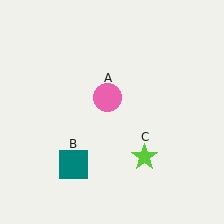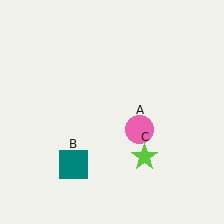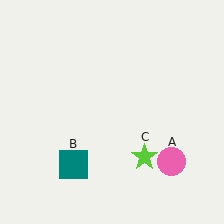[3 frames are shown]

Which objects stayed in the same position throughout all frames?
Teal square (object B) and lime star (object C) remained stationary.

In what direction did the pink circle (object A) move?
The pink circle (object A) moved down and to the right.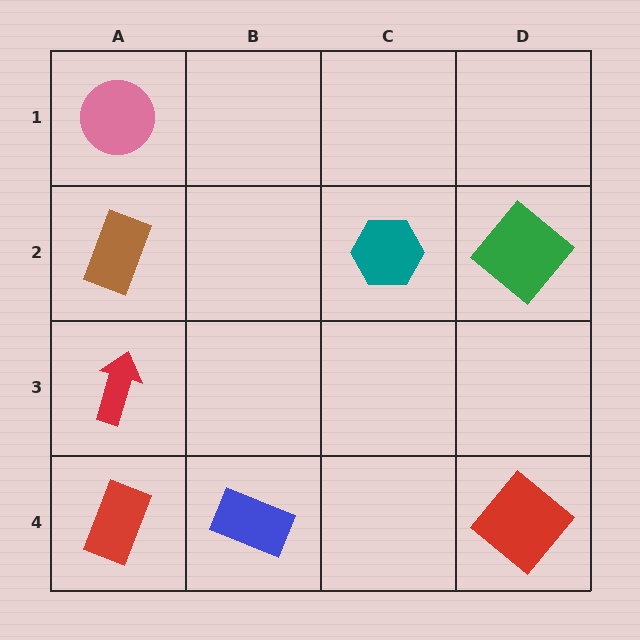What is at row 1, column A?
A pink circle.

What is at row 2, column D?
A green diamond.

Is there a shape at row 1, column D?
No, that cell is empty.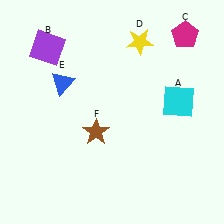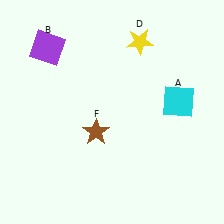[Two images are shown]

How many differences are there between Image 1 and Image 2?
There are 2 differences between the two images.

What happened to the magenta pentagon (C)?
The magenta pentagon (C) was removed in Image 2. It was in the top-right area of Image 1.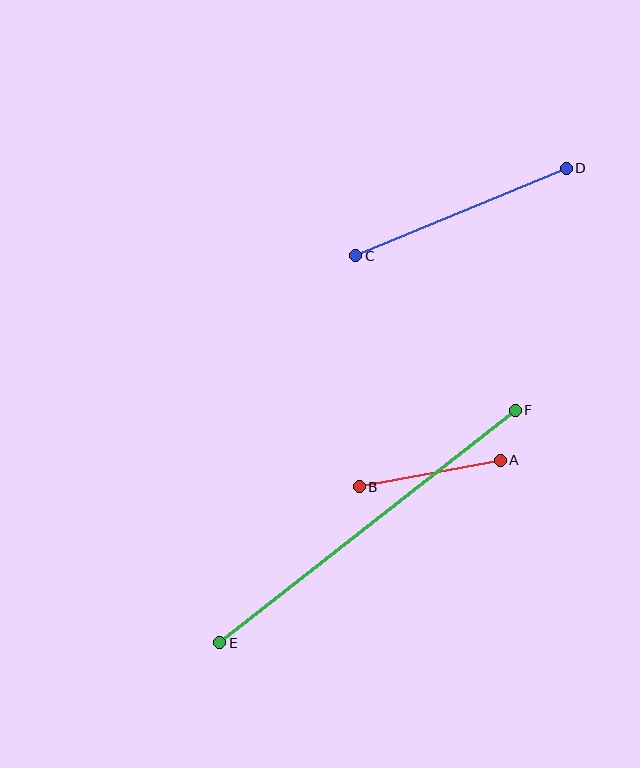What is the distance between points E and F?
The distance is approximately 376 pixels.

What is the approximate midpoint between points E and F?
The midpoint is at approximately (368, 526) pixels.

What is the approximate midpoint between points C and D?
The midpoint is at approximately (461, 212) pixels.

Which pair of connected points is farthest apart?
Points E and F are farthest apart.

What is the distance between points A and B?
The distance is approximately 144 pixels.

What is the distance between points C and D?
The distance is approximately 228 pixels.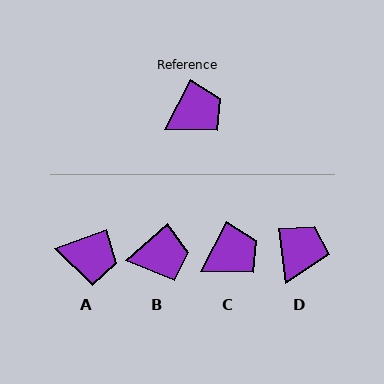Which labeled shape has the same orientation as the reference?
C.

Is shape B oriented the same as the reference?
No, it is off by about 22 degrees.